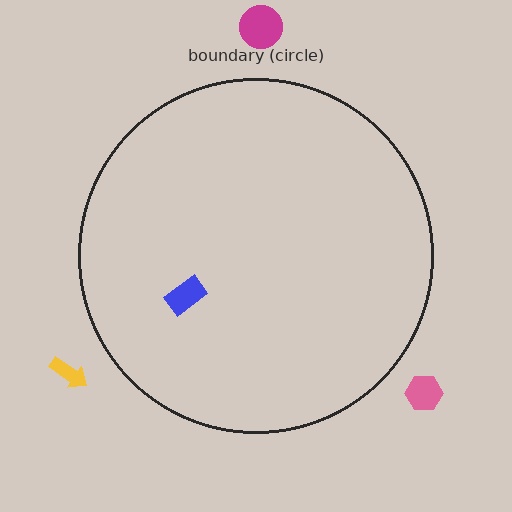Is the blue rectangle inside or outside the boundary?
Inside.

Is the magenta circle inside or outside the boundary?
Outside.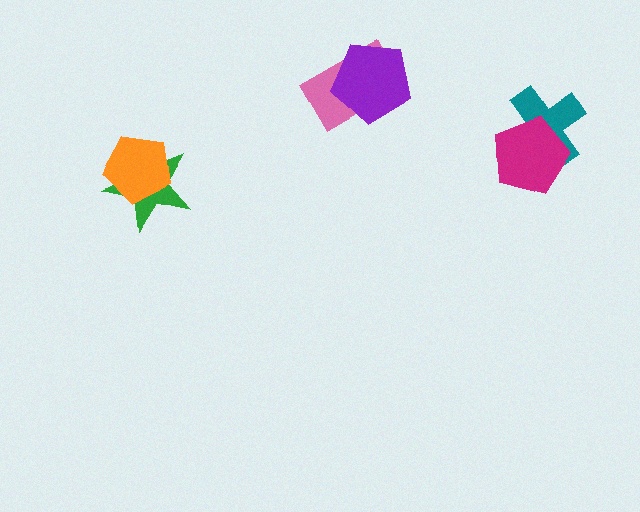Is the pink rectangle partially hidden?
Yes, it is partially covered by another shape.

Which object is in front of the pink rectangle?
The purple pentagon is in front of the pink rectangle.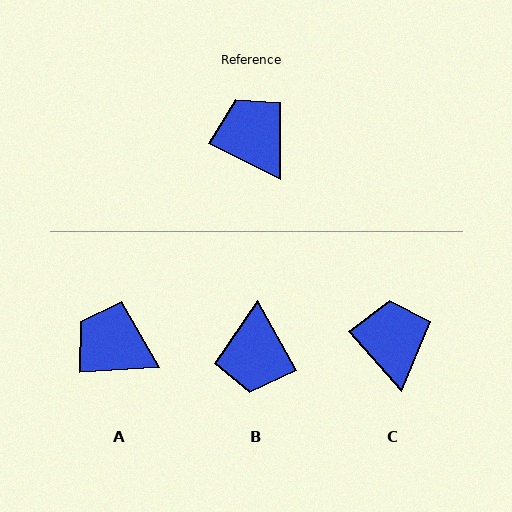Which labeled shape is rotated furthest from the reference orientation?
B, about 146 degrees away.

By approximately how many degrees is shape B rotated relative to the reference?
Approximately 146 degrees counter-clockwise.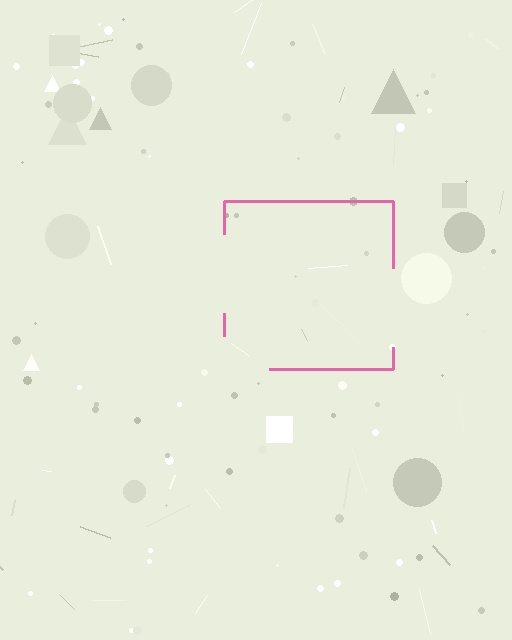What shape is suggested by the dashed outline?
The dashed outline suggests a square.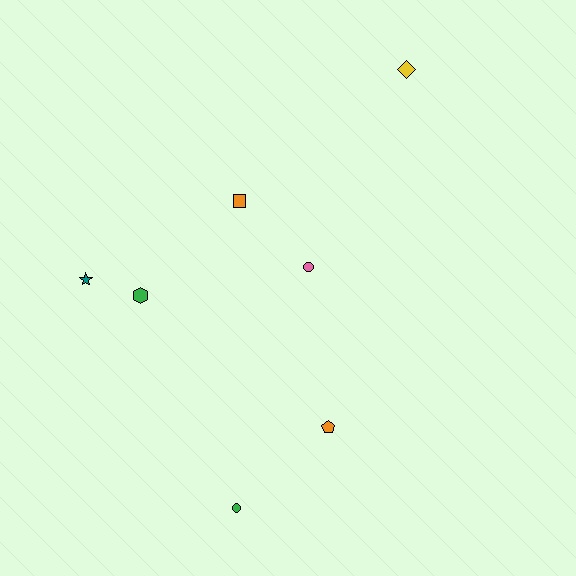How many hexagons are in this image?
There is 1 hexagon.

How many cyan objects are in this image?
There are no cyan objects.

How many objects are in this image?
There are 7 objects.